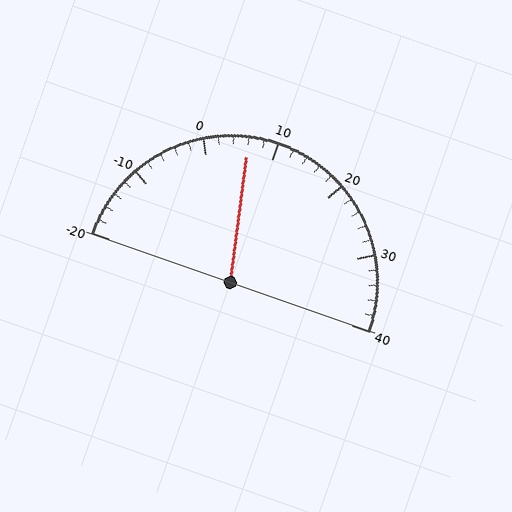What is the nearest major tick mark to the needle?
The nearest major tick mark is 10.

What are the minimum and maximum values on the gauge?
The gauge ranges from -20 to 40.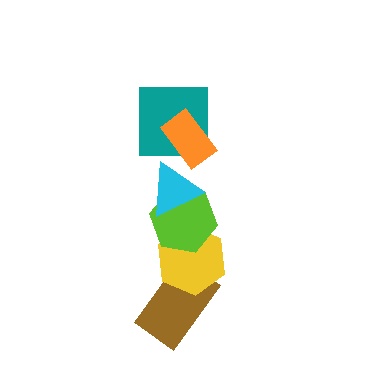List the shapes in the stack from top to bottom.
From top to bottom: the orange rectangle, the teal square, the cyan triangle, the lime hexagon, the yellow hexagon, the brown rectangle.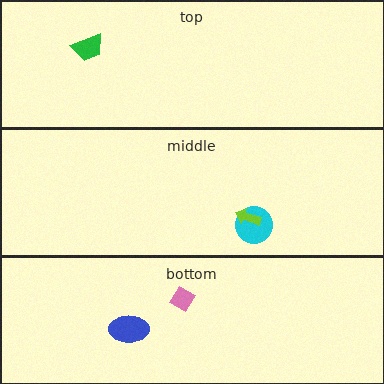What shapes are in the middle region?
The cyan circle, the lime arrow.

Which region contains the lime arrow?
The middle region.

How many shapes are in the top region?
1.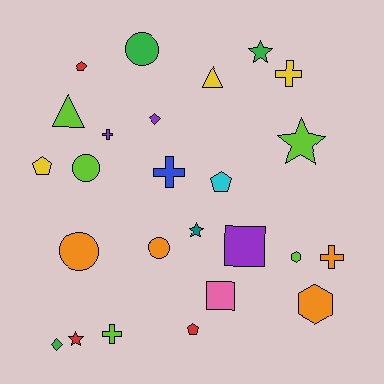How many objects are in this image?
There are 25 objects.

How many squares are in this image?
There are 2 squares.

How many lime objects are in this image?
There are 5 lime objects.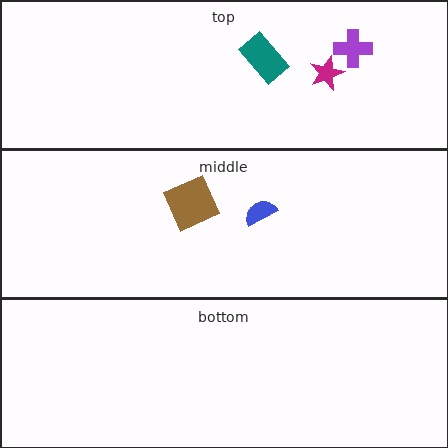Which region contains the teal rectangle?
The top region.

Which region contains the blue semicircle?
The middle region.